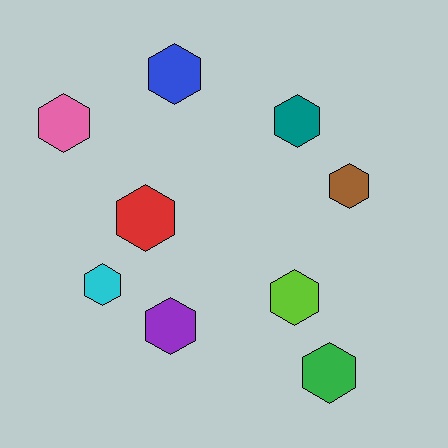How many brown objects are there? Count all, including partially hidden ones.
There is 1 brown object.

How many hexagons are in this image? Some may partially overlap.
There are 9 hexagons.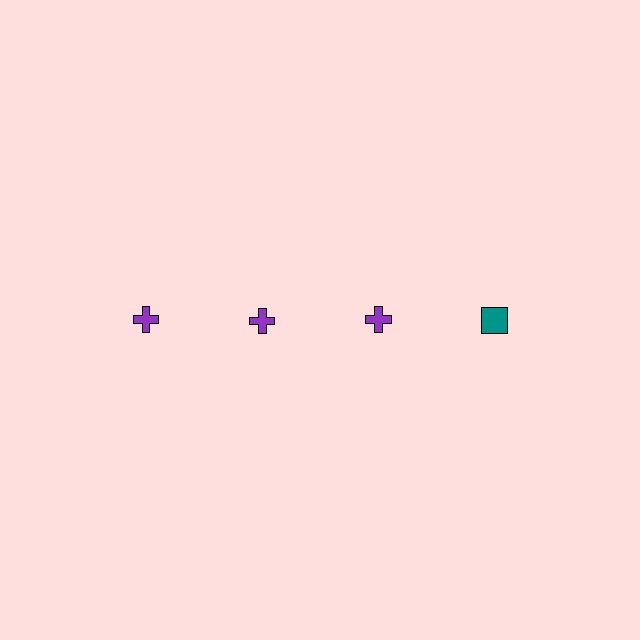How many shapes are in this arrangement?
There are 4 shapes arranged in a grid pattern.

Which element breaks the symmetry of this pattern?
The teal square in the top row, second from right column breaks the symmetry. All other shapes are purple crosses.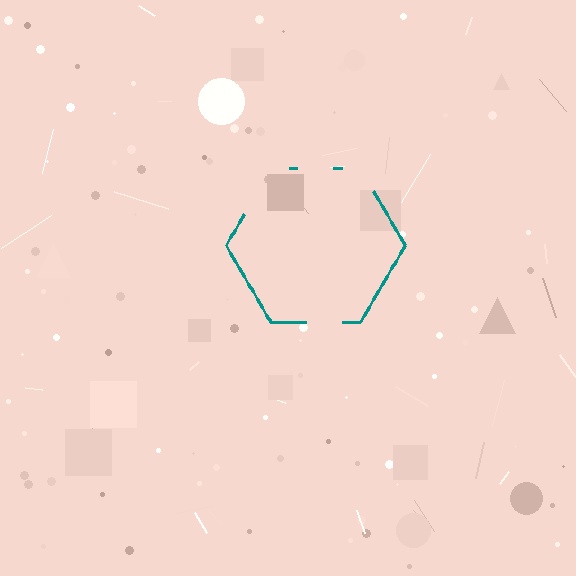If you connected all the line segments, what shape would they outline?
They would outline a hexagon.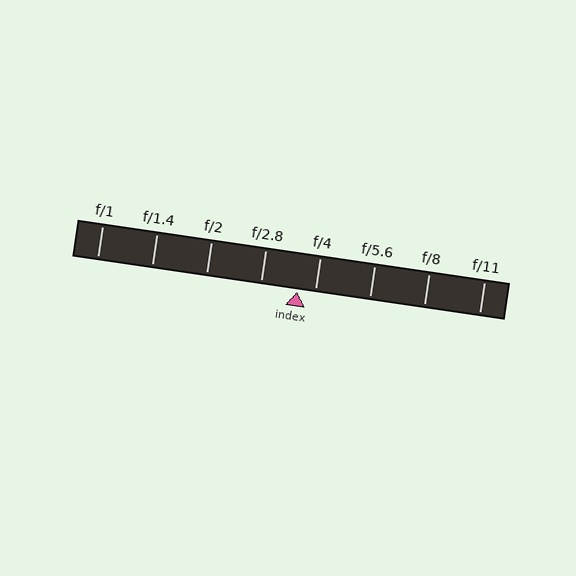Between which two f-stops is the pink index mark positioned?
The index mark is between f/2.8 and f/4.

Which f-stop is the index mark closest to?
The index mark is closest to f/4.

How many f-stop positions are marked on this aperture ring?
There are 8 f-stop positions marked.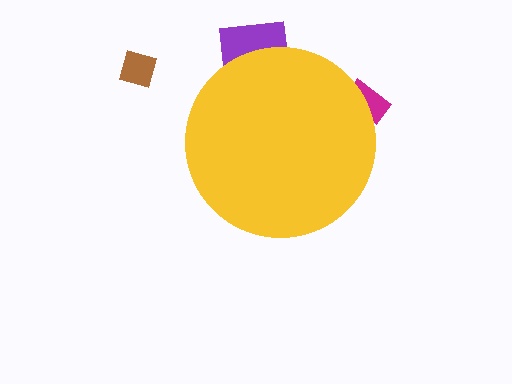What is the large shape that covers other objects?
A yellow circle.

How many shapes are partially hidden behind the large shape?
2 shapes are partially hidden.